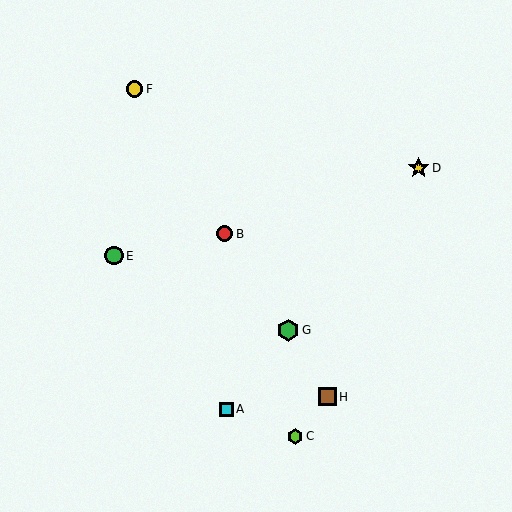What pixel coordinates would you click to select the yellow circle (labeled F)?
Click at (135, 89) to select the yellow circle F.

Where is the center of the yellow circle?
The center of the yellow circle is at (135, 89).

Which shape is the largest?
The green hexagon (labeled G) is the largest.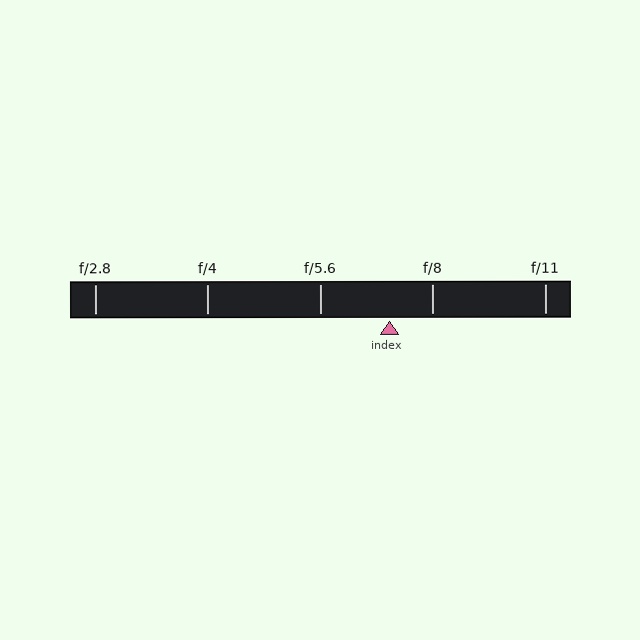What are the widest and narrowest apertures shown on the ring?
The widest aperture shown is f/2.8 and the narrowest is f/11.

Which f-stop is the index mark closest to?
The index mark is closest to f/8.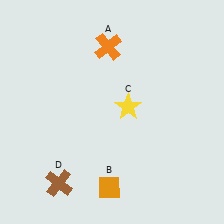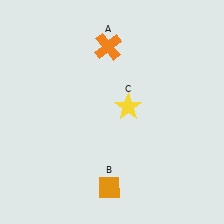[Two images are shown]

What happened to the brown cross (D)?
The brown cross (D) was removed in Image 2. It was in the bottom-left area of Image 1.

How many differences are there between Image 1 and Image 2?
There is 1 difference between the two images.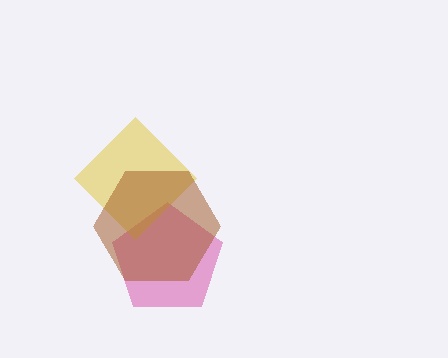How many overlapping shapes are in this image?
There are 3 overlapping shapes in the image.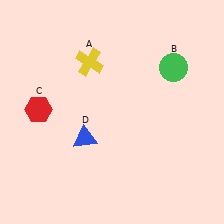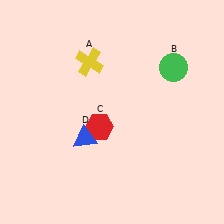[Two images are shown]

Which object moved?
The red hexagon (C) moved right.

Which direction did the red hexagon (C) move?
The red hexagon (C) moved right.